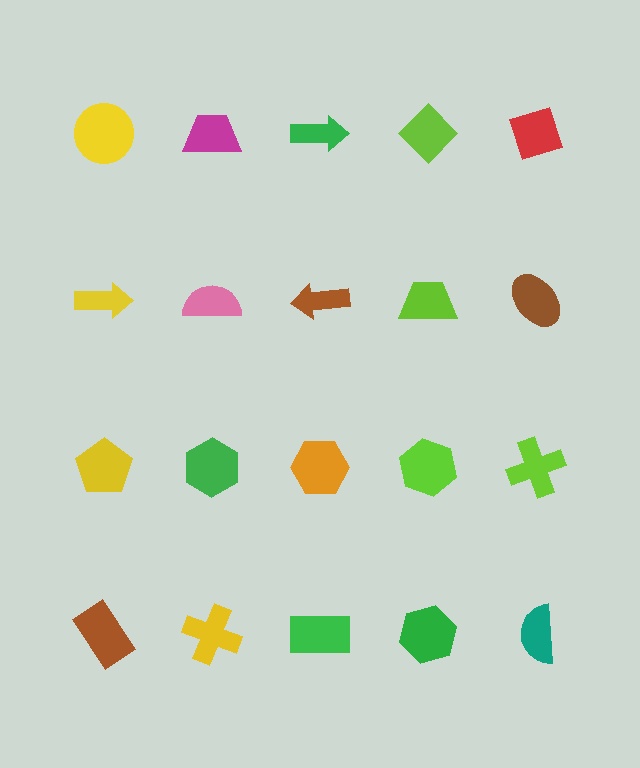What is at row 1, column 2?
A magenta trapezoid.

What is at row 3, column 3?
An orange hexagon.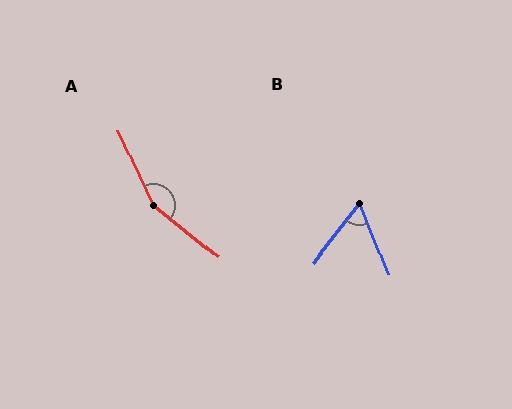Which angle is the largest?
A, at approximately 153 degrees.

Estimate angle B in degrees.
Approximately 60 degrees.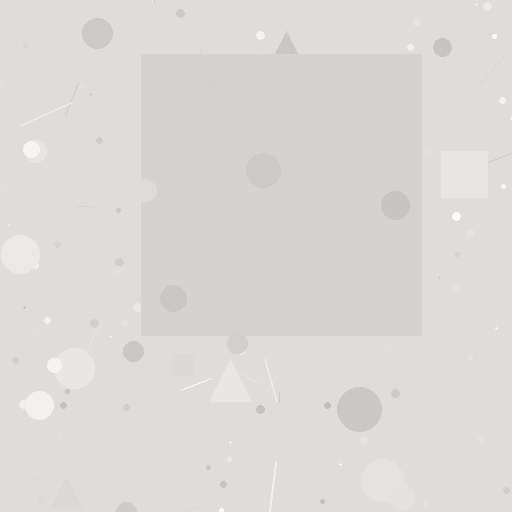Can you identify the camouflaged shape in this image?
The camouflaged shape is a square.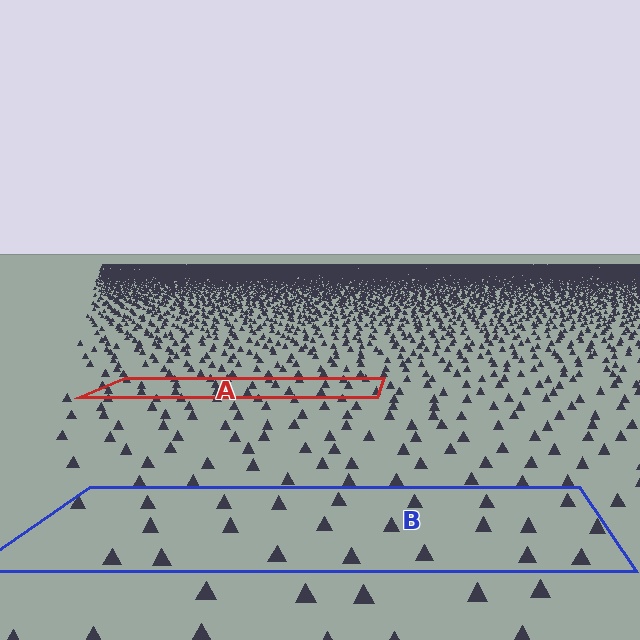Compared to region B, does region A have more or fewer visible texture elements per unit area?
Region A has more texture elements per unit area — they are packed more densely because it is farther away.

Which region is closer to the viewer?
Region B is closer. The texture elements there are larger and more spread out.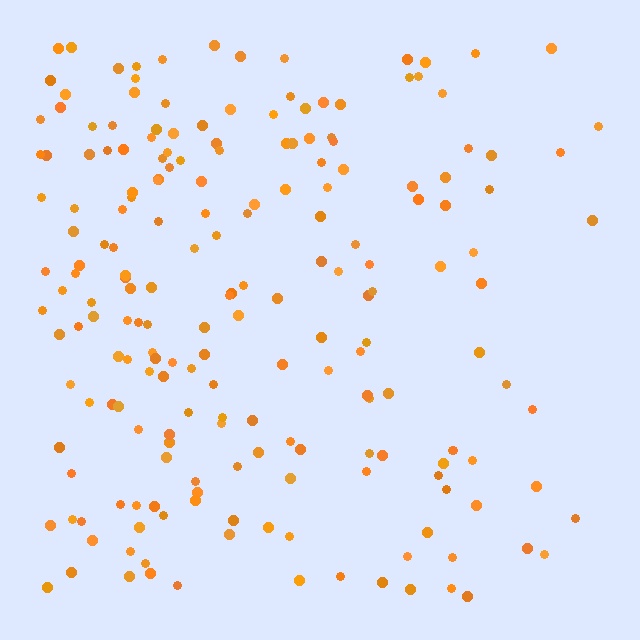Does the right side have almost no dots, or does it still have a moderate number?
Still a moderate number, just noticeably fewer than the left.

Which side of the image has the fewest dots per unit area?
The right.